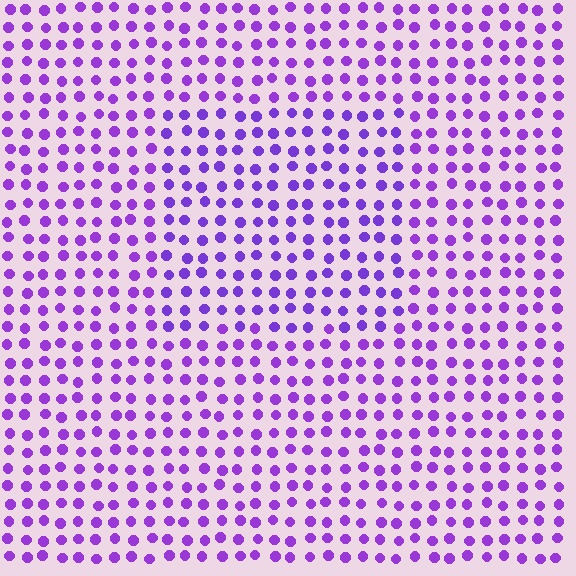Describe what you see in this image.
The image is filled with small purple elements in a uniform arrangement. A rectangle-shaped region is visible where the elements are tinted to a slightly different hue, forming a subtle color boundary.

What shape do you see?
I see a rectangle.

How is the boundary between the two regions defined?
The boundary is defined purely by a slight shift in hue (about 13 degrees). Spacing, size, and orientation are identical on both sides.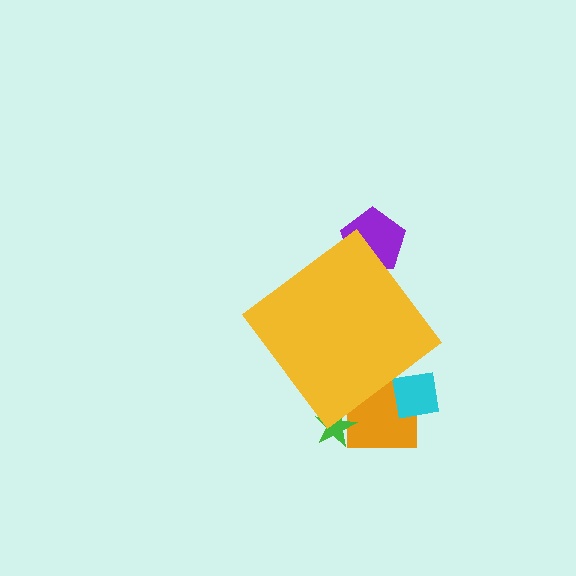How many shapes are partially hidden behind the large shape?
4 shapes are partially hidden.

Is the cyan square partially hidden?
Yes, the cyan square is partially hidden behind the yellow diamond.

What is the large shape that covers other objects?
A yellow diamond.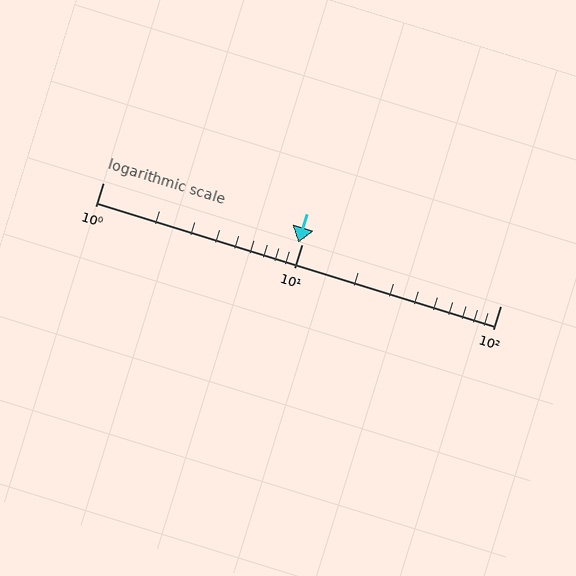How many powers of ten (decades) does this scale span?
The scale spans 2 decades, from 1 to 100.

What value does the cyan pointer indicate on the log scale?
The pointer indicates approximately 9.6.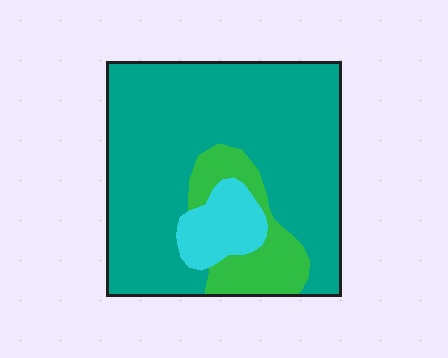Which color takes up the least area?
Cyan, at roughly 10%.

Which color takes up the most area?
Teal, at roughly 75%.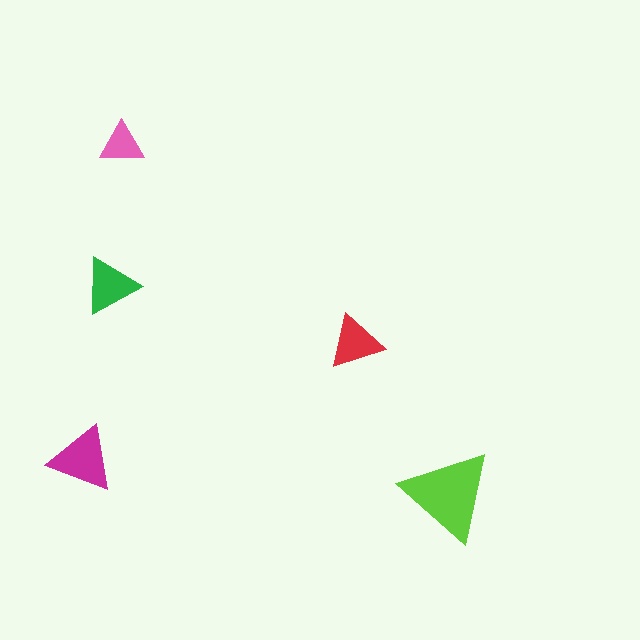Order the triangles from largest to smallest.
the lime one, the magenta one, the green one, the red one, the pink one.